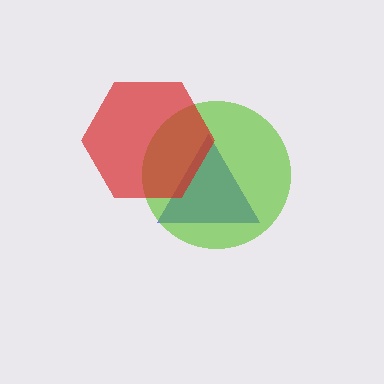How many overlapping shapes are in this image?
There are 3 overlapping shapes in the image.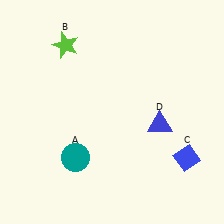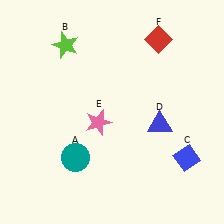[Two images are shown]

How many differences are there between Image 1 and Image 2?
There are 2 differences between the two images.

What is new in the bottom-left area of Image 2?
A pink star (E) was added in the bottom-left area of Image 2.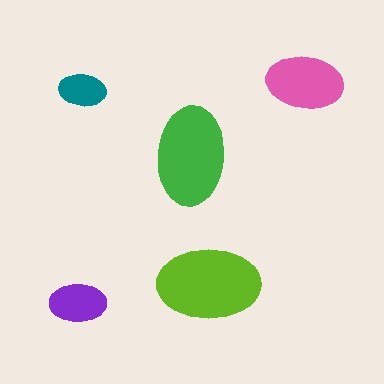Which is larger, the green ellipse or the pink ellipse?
The green one.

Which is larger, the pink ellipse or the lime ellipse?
The lime one.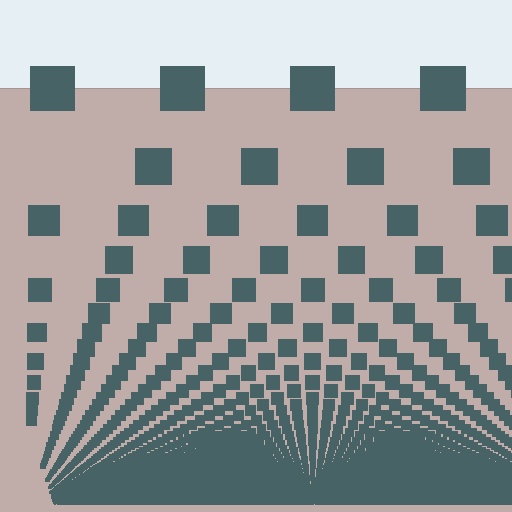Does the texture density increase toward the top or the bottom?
Density increases toward the bottom.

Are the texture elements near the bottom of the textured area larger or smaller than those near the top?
Smaller. The gradient is inverted — elements near the bottom are smaller and denser.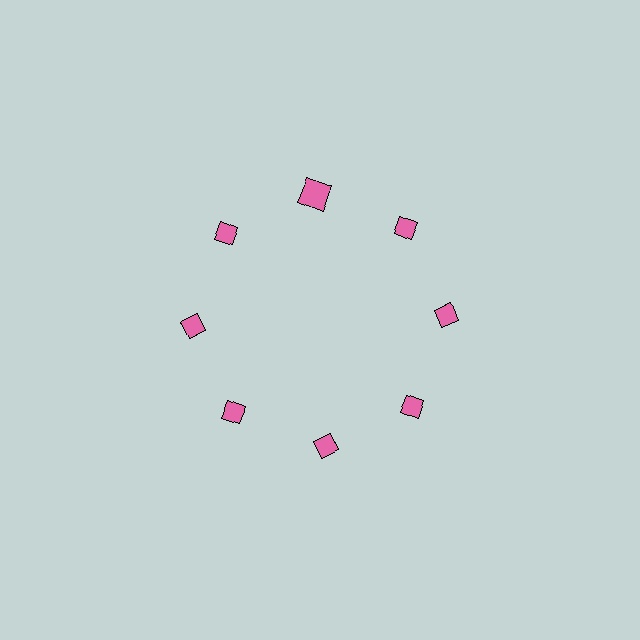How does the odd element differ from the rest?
It has a different shape: square instead of diamond.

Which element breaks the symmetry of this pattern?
The pink square at roughly the 12 o'clock position breaks the symmetry. All other shapes are pink diamonds.